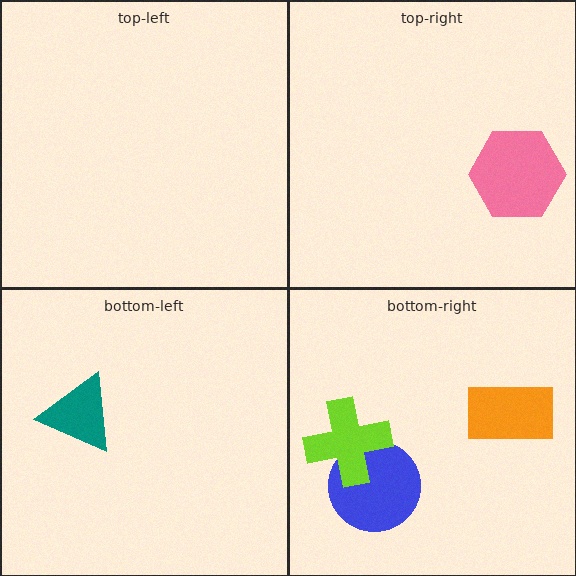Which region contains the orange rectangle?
The bottom-right region.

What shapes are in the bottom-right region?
The orange rectangle, the blue circle, the lime cross.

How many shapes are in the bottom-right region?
3.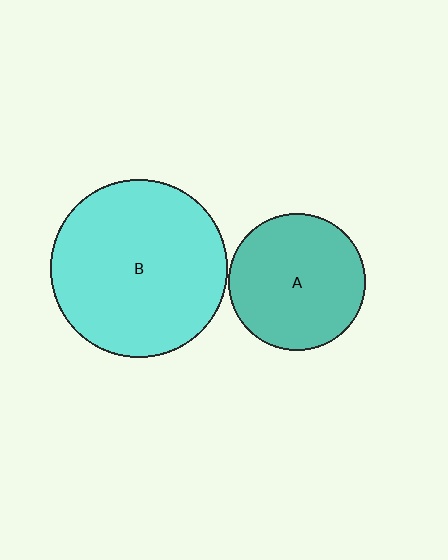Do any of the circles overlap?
No, none of the circles overlap.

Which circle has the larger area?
Circle B (cyan).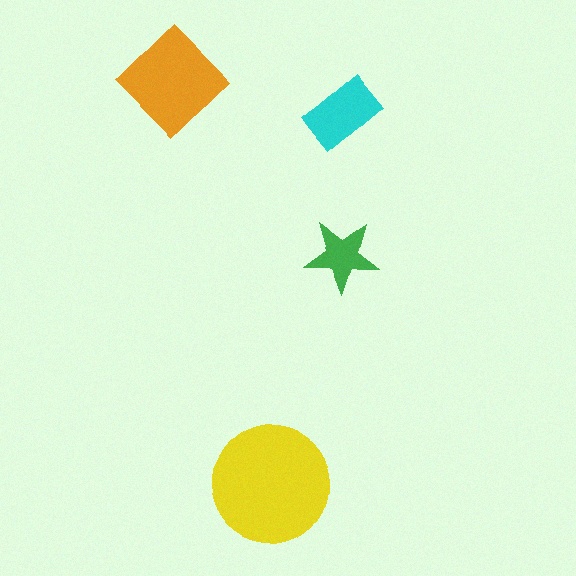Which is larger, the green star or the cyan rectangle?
The cyan rectangle.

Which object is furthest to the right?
The green star is rightmost.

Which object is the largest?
The yellow circle.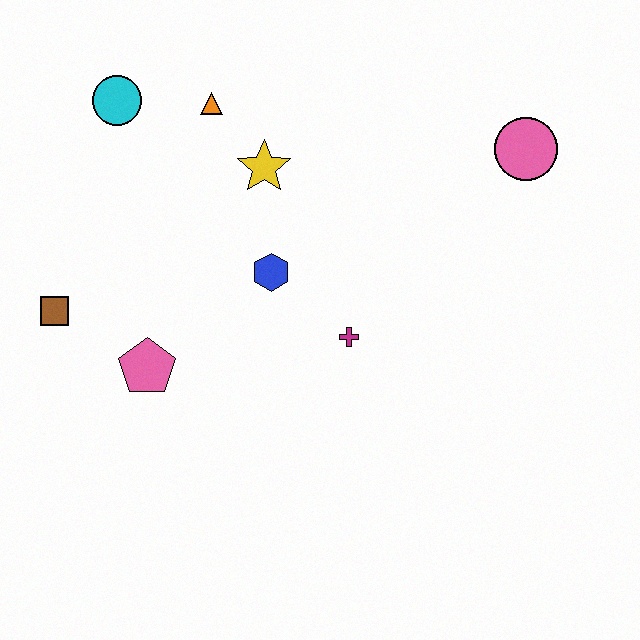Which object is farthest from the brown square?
The pink circle is farthest from the brown square.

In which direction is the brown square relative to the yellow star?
The brown square is to the left of the yellow star.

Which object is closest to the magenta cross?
The blue hexagon is closest to the magenta cross.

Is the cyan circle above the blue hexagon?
Yes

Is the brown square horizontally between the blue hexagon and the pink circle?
No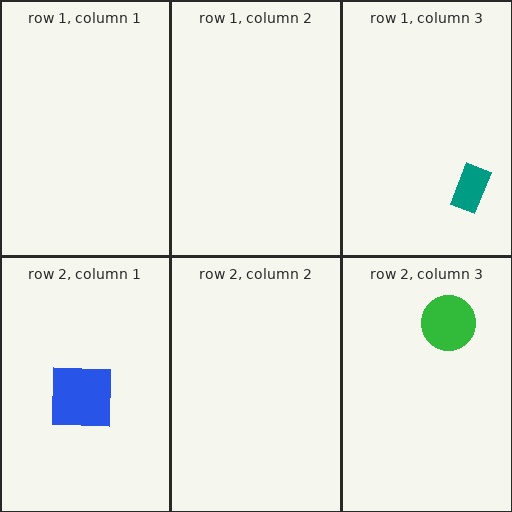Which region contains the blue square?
The row 2, column 1 region.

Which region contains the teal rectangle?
The row 1, column 3 region.